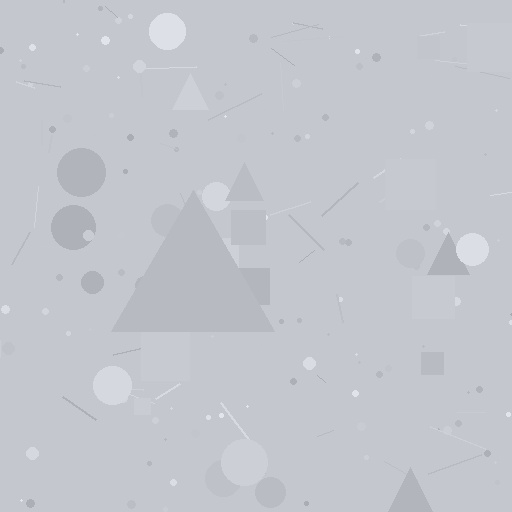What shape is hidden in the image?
A triangle is hidden in the image.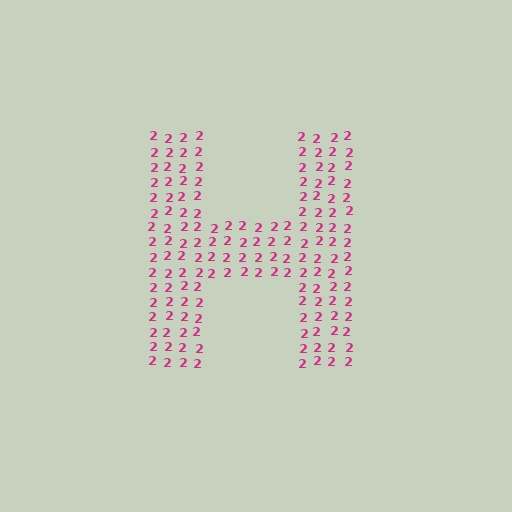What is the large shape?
The large shape is the letter H.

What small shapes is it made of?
It is made of small digit 2's.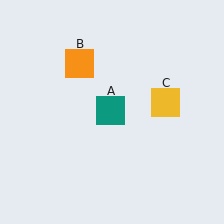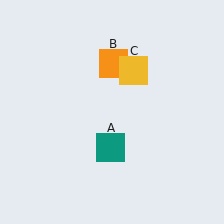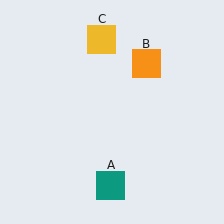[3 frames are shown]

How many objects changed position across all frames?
3 objects changed position: teal square (object A), orange square (object B), yellow square (object C).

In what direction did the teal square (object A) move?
The teal square (object A) moved down.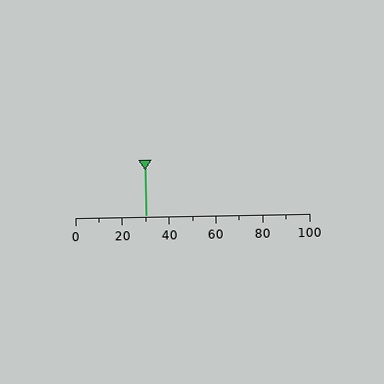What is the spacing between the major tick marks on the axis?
The major ticks are spaced 20 apart.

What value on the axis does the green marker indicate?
The marker indicates approximately 30.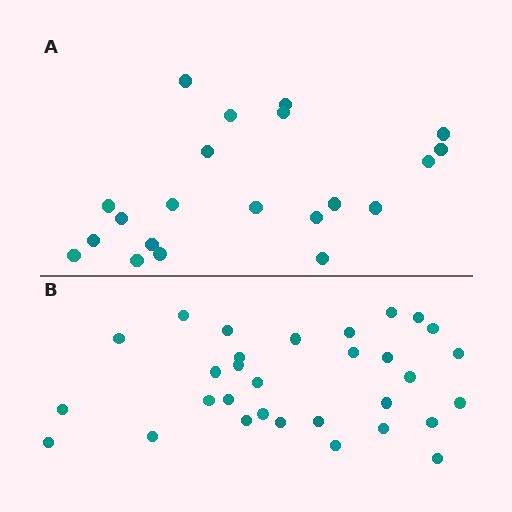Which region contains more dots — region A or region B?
Region B (the bottom region) has more dots.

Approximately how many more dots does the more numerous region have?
Region B has roughly 10 or so more dots than region A.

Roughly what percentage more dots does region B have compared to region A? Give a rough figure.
About 50% more.